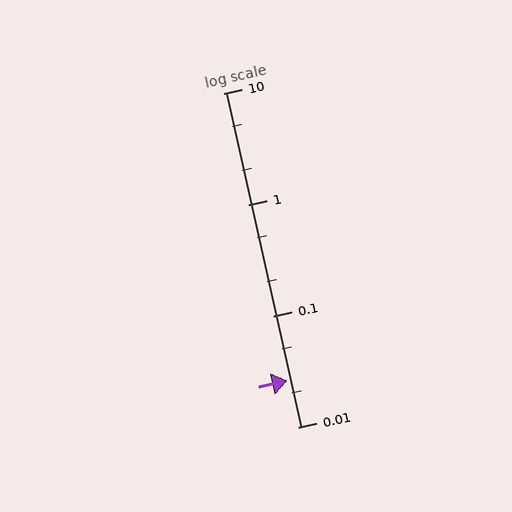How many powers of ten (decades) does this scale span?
The scale spans 3 decades, from 0.01 to 10.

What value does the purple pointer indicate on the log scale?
The pointer indicates approximately 0.026.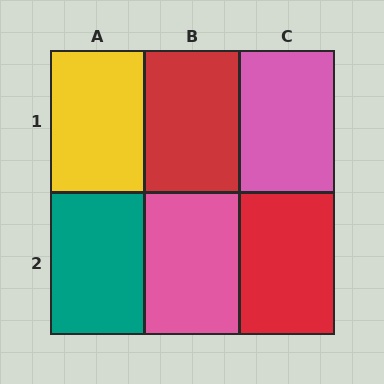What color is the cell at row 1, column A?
Yellow.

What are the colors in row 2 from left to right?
Teal, pink, red.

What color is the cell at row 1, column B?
Red.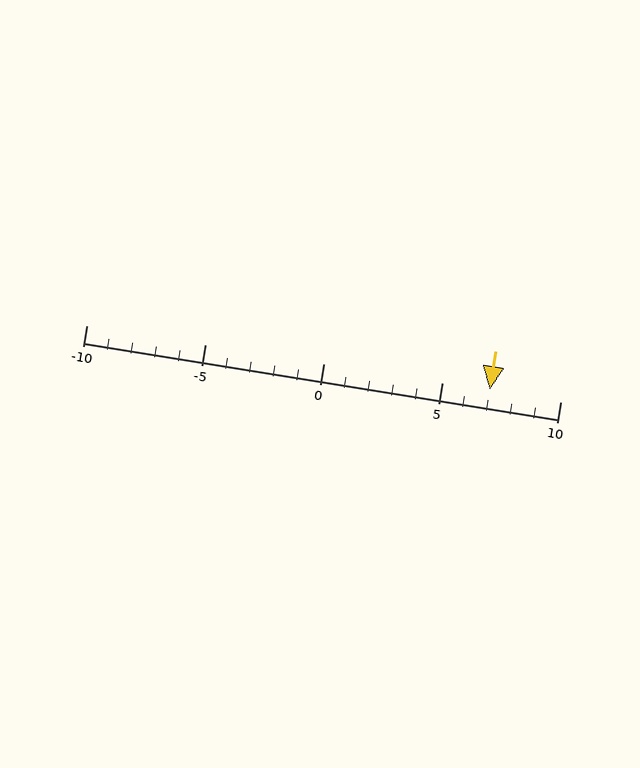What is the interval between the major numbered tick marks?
The major tick marks are spaced 5 units apart.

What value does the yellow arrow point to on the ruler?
The yellow arrow points to approximately 7.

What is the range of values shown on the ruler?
The ruler shows values from -10 to 10.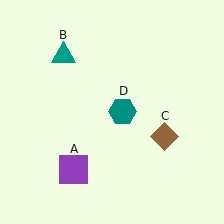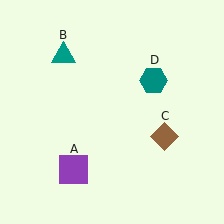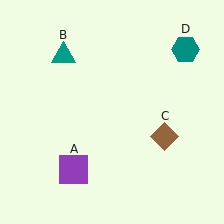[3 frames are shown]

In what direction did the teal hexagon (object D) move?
The teal hexagon (object D) moved up and to the right.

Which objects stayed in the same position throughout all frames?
Purple square (object A) and teal triangle (object B) and brown diamond (object C) remained stationary.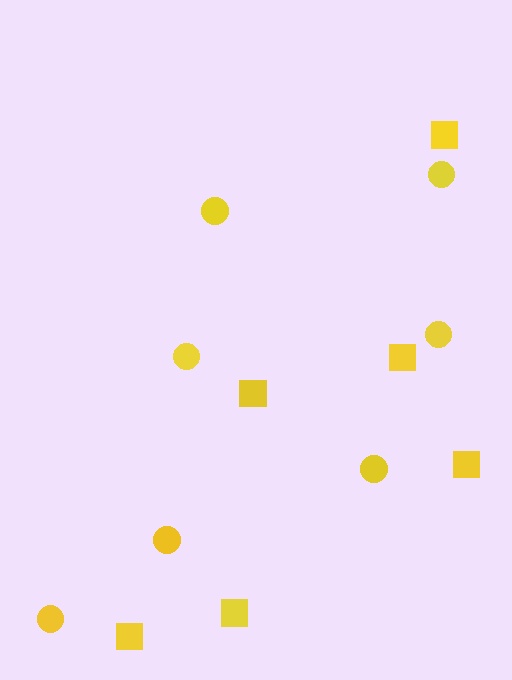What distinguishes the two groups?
There are 2 groups: one group of circles (7) and one group of squares (6).